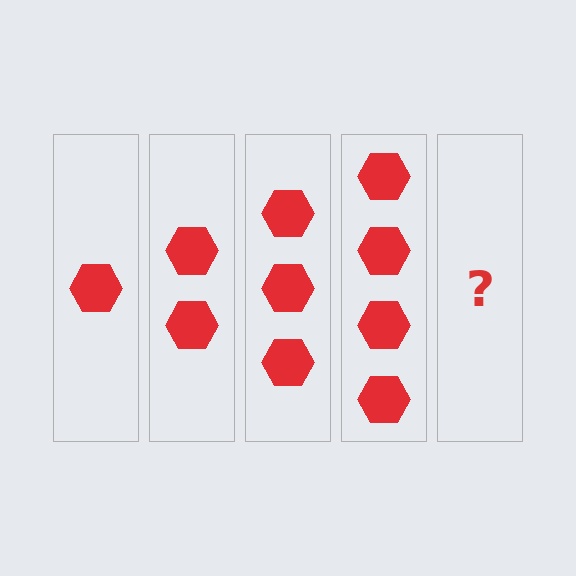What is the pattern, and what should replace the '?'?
The pattern is that each step adds one more hexagon. The '?' should be 5 hexagons.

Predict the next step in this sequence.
The next step is 5 hexagons.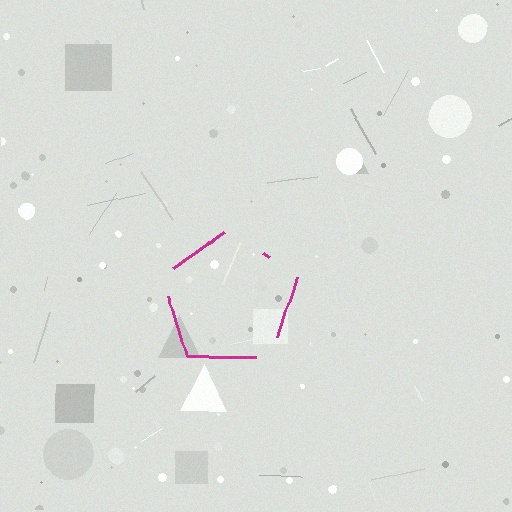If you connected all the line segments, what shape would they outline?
They would outline a pentagon.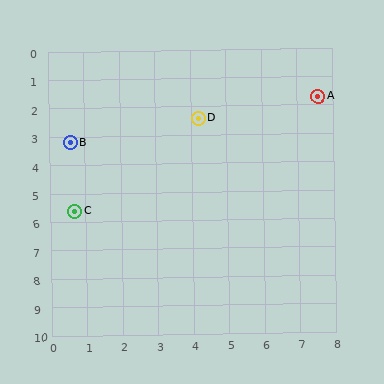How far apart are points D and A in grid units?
Points D and A are about 3.5 grid units apart.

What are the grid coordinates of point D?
Point D is at approximately (4.2, 2.4).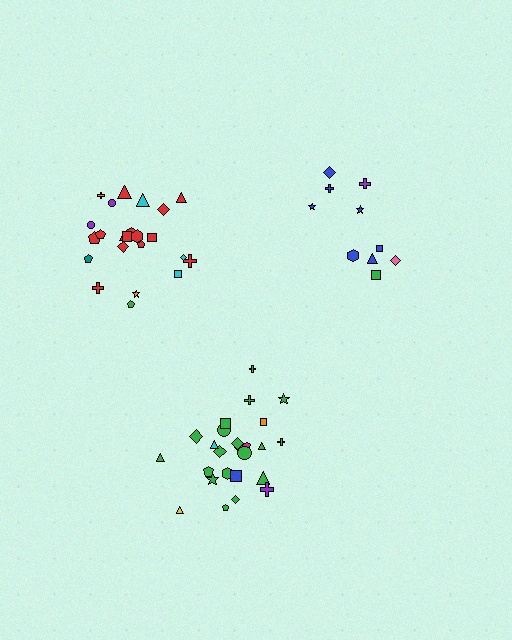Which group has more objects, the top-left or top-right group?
The top-left group.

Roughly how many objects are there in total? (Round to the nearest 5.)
Roughly 60 objects in total.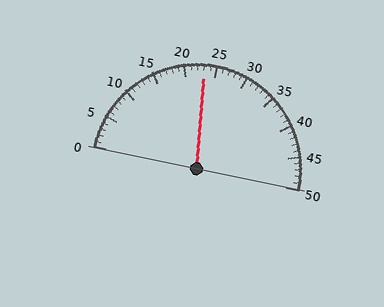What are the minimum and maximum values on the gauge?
The gauge ranges from 0 to 50.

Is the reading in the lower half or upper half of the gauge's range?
The reading is in the lower half of the range (0 to 50).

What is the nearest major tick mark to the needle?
The nearest major tick mark is 25.